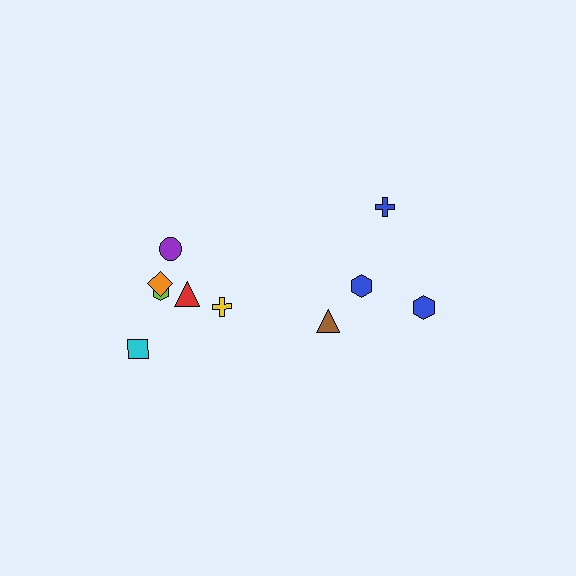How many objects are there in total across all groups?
There are 10 objects.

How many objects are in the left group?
There are 6 objects.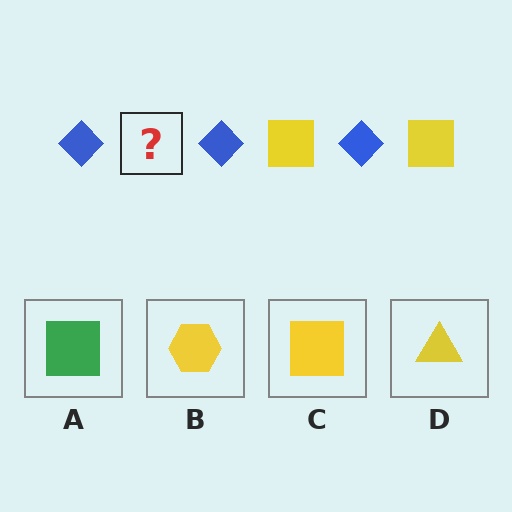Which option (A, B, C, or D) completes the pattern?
C.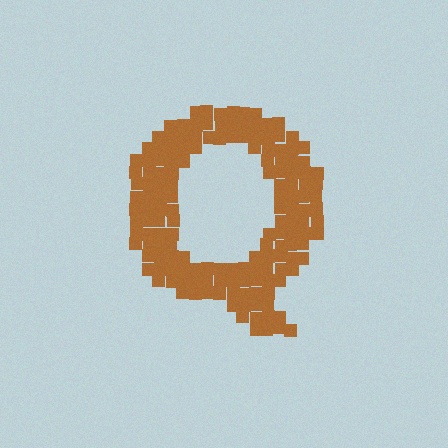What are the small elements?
The small elements are squares.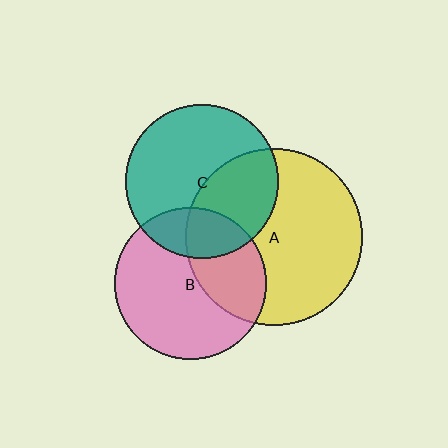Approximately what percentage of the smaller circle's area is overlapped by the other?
Approximately 20%.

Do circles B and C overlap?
Yes.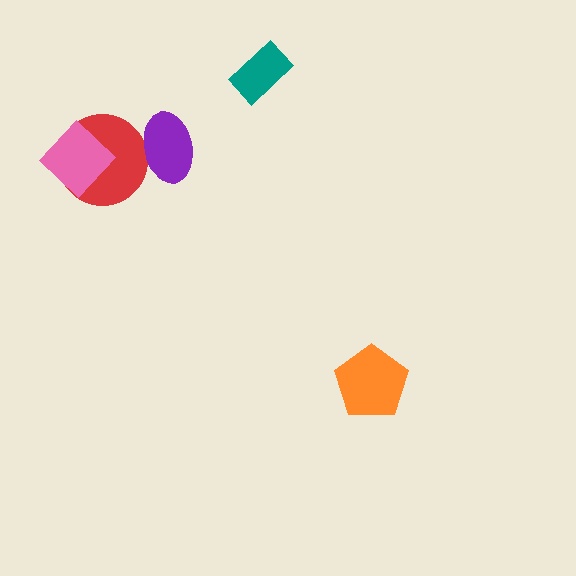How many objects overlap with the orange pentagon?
0 objects overlap with the orange pentagon.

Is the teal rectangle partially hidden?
No, no other shape covers it.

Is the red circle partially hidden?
Yes, it is partially covered by another shape.